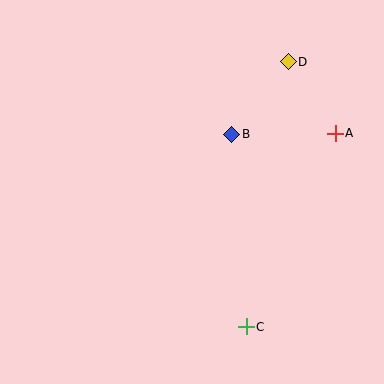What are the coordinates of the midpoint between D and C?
The midpoint between D and C is at (267, 194).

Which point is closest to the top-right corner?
Point D is closest to the top-right corner.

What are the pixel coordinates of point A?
Point A is at (335, 133).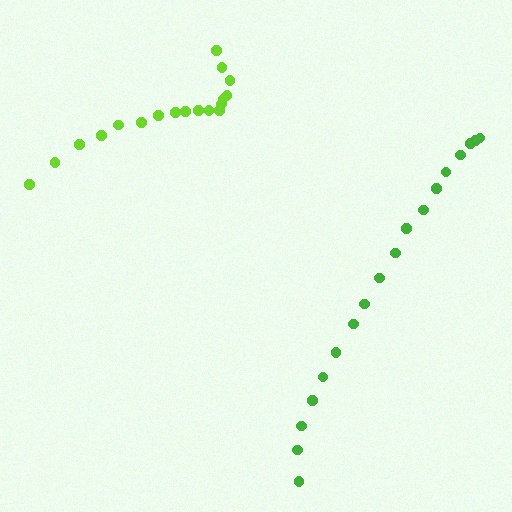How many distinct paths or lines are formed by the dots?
There are 2 distinct paths.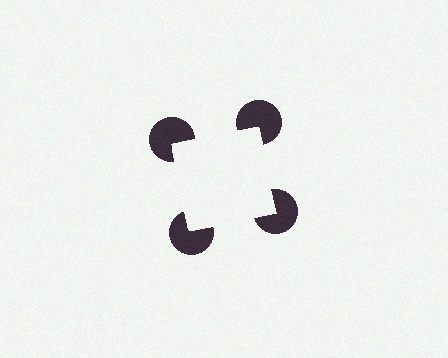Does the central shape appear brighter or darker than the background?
It typically appears slightly brighter than the background, even though no actual brightness change is drawn.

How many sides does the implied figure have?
4 sides.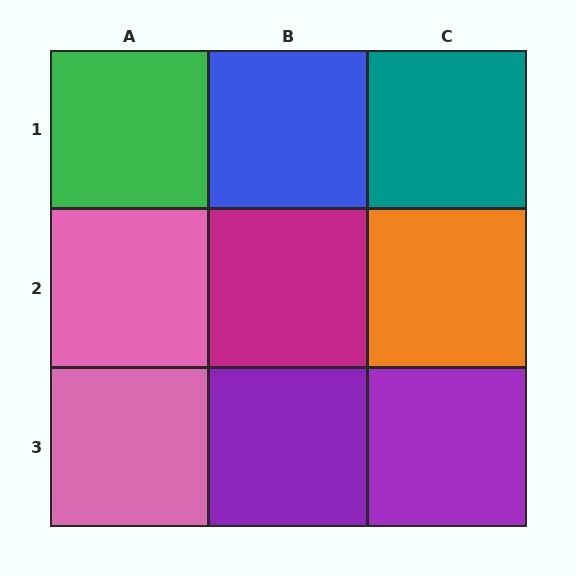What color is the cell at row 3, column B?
Purple.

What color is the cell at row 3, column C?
Purple.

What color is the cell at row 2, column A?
Pink.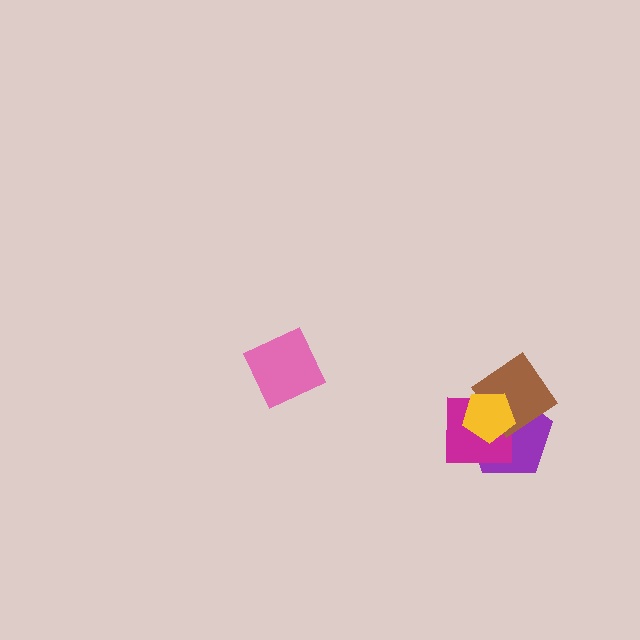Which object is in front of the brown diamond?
The yellow pentagon is in front of the brown diamond.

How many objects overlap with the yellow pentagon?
3 objects overlap with the yellow pentagon.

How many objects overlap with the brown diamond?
3 objects overlap with the brown diamond.